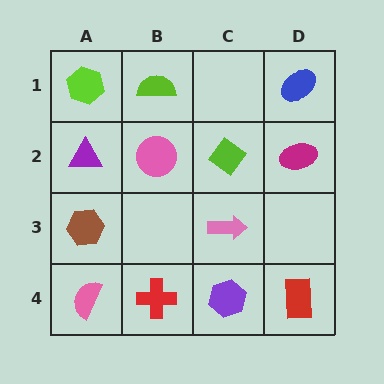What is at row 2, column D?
A magenta ellipse.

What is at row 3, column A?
A brown hexagon.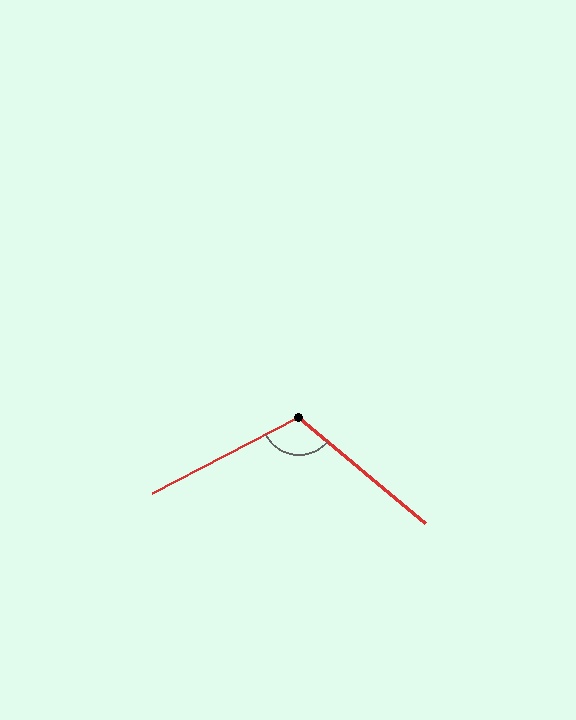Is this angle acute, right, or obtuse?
It is obtuse.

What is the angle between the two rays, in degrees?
Approximately 113 degrees.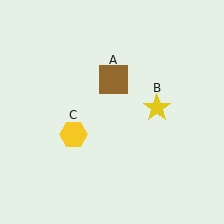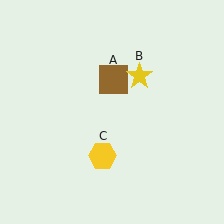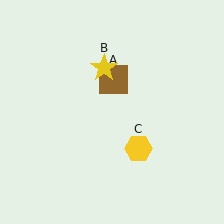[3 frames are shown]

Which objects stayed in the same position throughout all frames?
Brown square (object A) remained stationary.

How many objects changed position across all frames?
2 objects changed position: yellow star (object B), yellow hexagon (object C).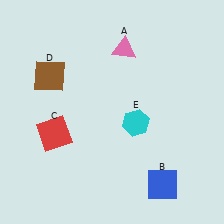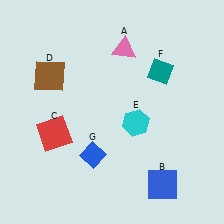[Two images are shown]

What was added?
A teal diamond (F), a blue diamond (G) were added in Image 2.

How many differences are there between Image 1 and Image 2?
There are 2 differences between the two images.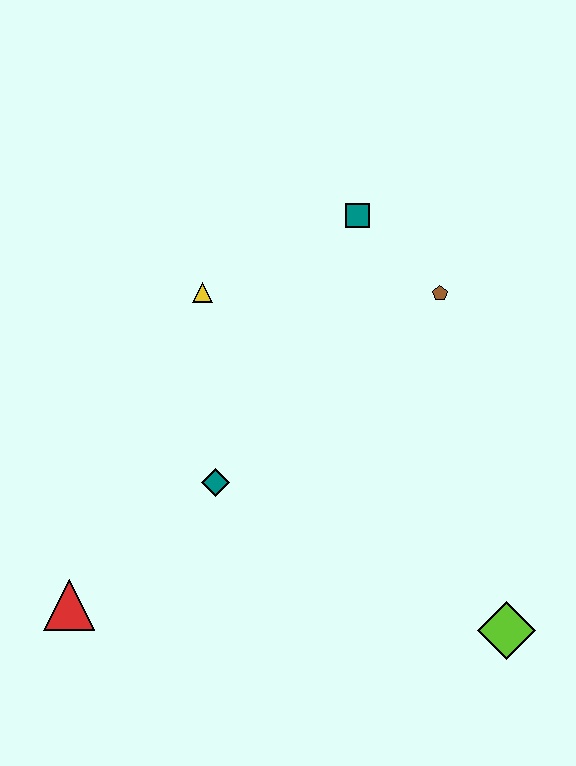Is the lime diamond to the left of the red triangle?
No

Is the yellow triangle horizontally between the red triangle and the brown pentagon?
Yes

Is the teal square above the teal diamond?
Yes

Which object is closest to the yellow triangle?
The teal square is closest to the yellow triangle.